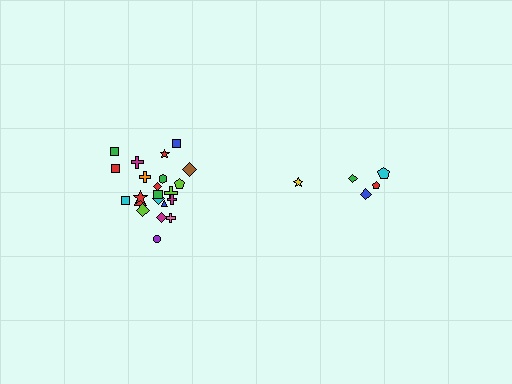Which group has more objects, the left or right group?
The left group.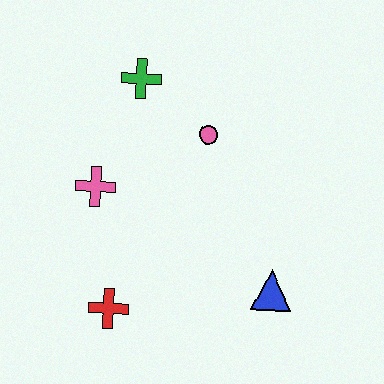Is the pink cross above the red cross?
Yes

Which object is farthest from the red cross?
The green cross is farthest from the red cross.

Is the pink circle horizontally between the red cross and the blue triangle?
Yes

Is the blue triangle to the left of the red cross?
No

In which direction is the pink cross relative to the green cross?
The pink cross is below the green cross.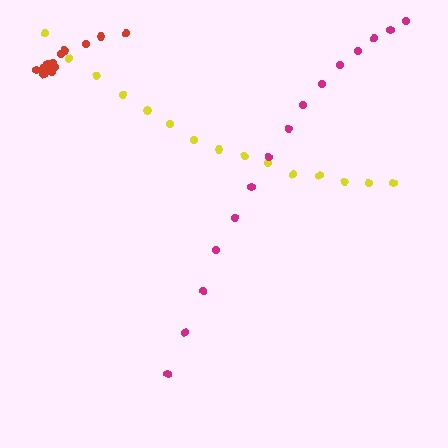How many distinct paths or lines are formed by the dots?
There are 3 distinct paths.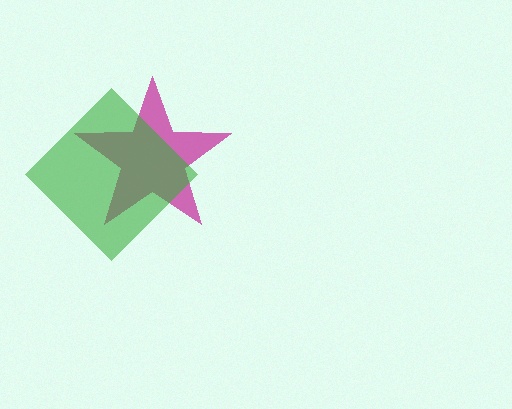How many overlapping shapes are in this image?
There are 2 overlapping shapes in the image.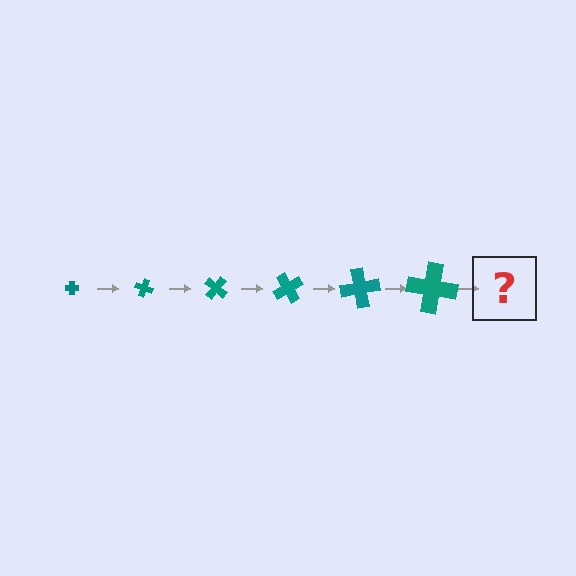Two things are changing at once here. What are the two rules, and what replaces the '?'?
The two rules are that the cross grows larger each step and it rotates 20 degrees each step. The '?' should be a cross, larger than the previous one and rotated 120 degrees from the start.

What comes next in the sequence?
The next element should be a cross, larger than the previous one and rotated 120 degrees from the start.